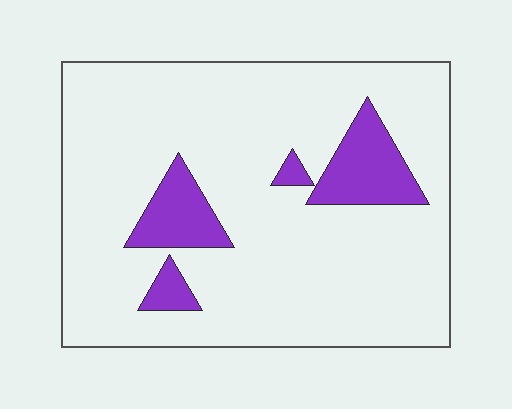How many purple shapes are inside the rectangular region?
4.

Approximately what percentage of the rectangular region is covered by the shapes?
Approximately 15%.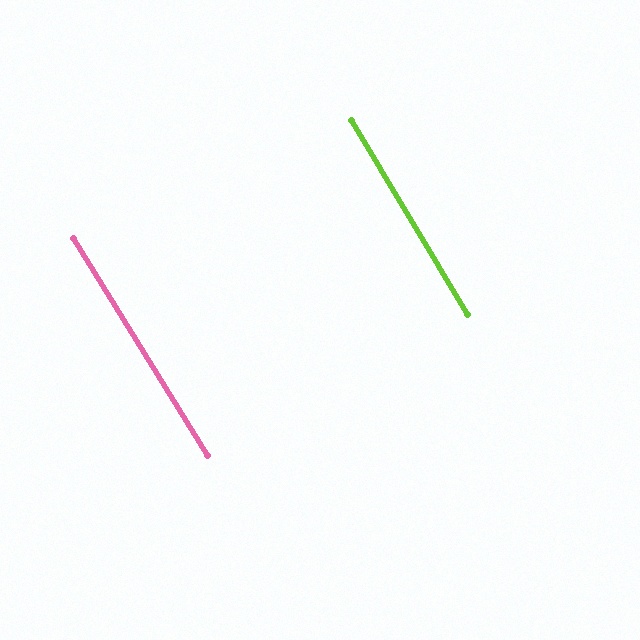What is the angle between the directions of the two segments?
Approximately 1 degree.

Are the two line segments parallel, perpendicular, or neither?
Parallel — their directions differ by only 0.9°.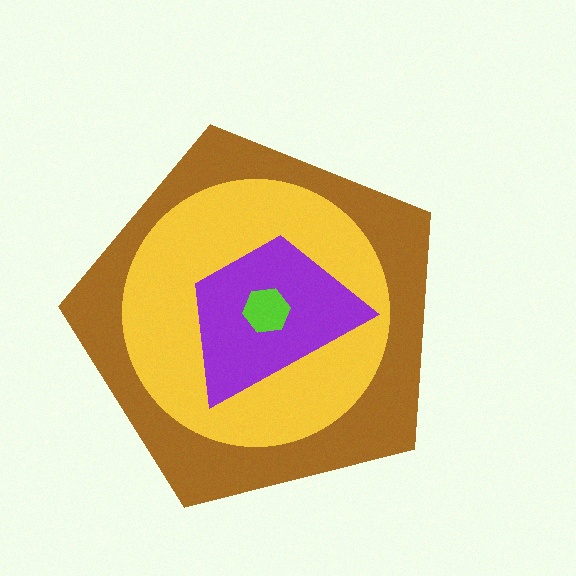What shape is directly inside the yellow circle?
The purple trapezoid.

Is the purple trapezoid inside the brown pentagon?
Yes.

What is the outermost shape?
The brown pentagon.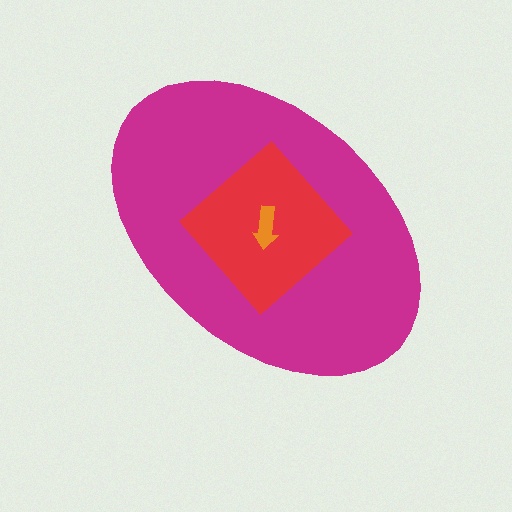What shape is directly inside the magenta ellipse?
The red diamond.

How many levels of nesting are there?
3.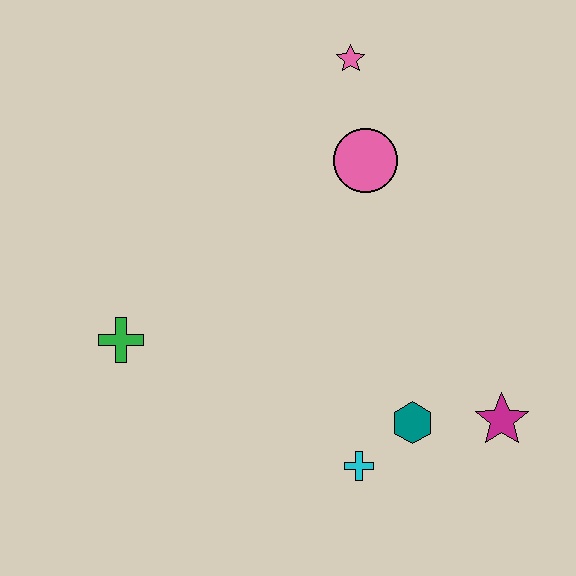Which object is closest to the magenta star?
The teal hexagon is closest to the magenta star.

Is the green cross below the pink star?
Yes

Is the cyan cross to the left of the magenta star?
Yes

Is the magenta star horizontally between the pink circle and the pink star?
No